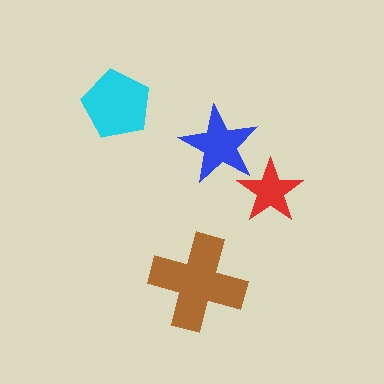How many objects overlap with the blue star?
1 object overlaps with the blue star.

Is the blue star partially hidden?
Yes, it is partially covered by another shape.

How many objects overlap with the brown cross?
0 objects overlap with the brown cross.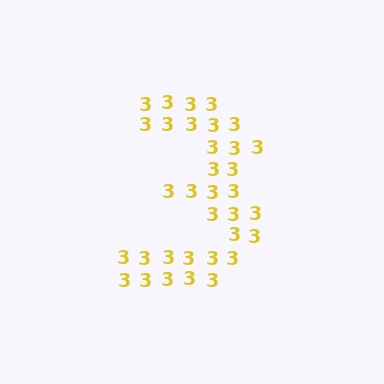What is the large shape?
The large shape is the digit 3.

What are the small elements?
The small elements are digit 3's.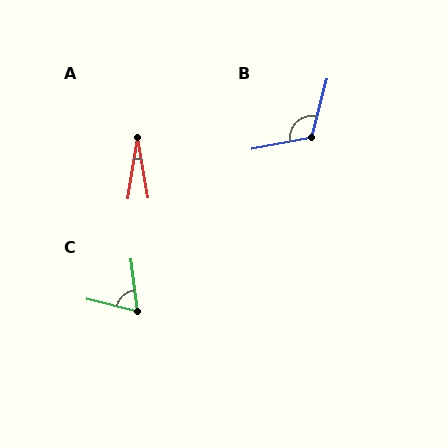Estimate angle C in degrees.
Approximately 69 degrees.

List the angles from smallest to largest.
A (19°), C (69°), B (117°).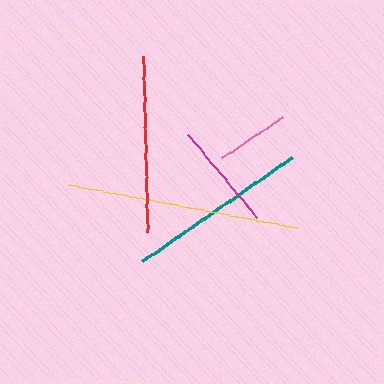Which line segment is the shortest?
The pink line is the shortest at approximately 73 pixels.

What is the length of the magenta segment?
The magenta segment is approximately 107 pixels long.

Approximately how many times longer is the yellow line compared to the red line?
The yellow line is approximately 1.3 times the length of the red line.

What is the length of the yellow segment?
The yellow segment is approximately 232 pixels long.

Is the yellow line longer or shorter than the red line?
The yellow line is longer than the red line.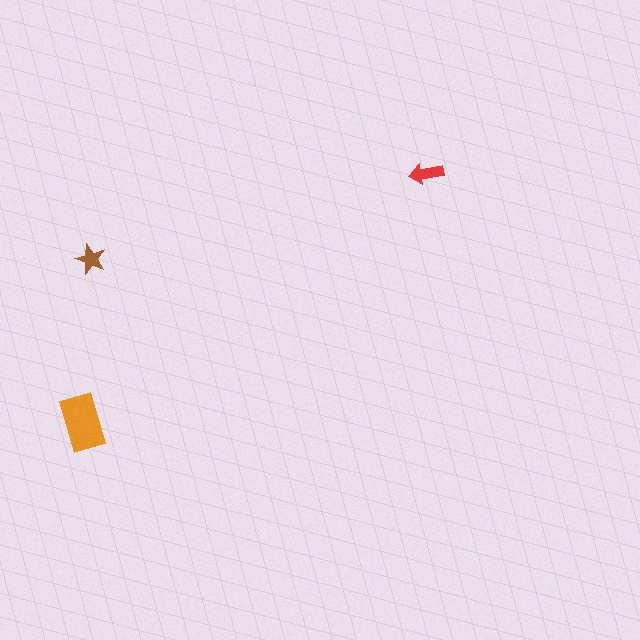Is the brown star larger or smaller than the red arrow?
Smaller.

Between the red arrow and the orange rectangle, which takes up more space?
The orange rectangle.